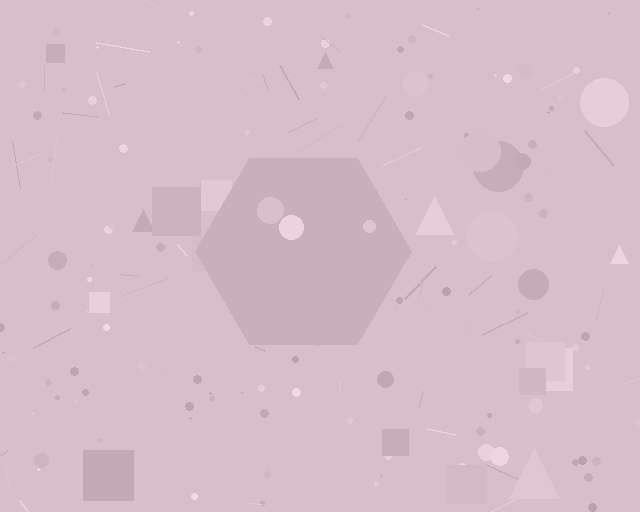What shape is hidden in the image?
A hexagon is hidden in the image.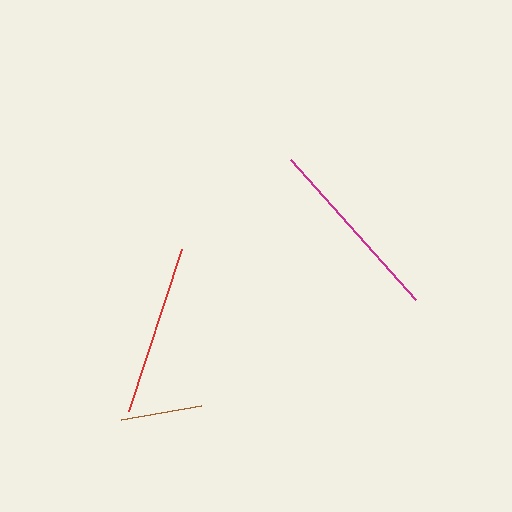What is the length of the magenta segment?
The magenta segment is approximately 188 pixels long.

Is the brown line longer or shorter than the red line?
The red line is longer than the brown line.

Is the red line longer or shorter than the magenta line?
The magenta line is longer than the red line.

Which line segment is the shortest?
The brown line is the shortest at approximately 81 pixels.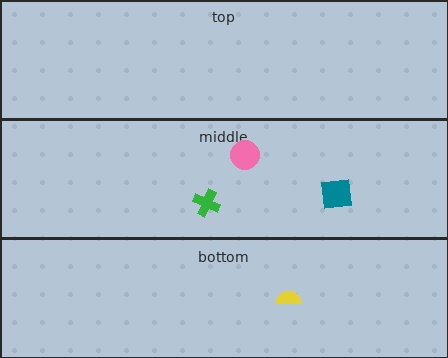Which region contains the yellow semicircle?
The bottom region.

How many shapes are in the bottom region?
1.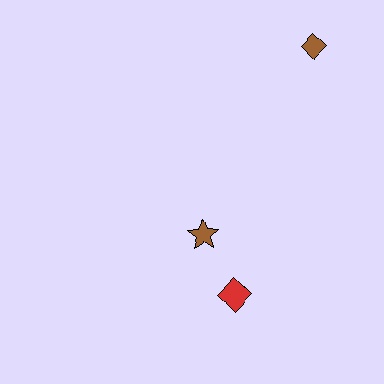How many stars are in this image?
There is 1 star.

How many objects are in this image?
There are 3 objects.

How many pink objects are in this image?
There are no pink objects.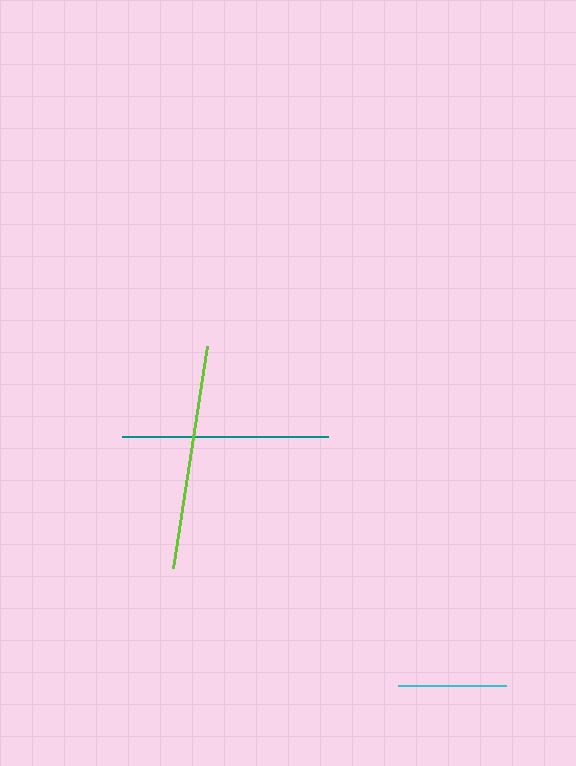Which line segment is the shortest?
The cyan line is the shortest at approximately 107 pixels.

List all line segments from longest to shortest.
From longest to shortest: lime, teal, cyan.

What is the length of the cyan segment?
The cyan segment is approximately 107 pixels long.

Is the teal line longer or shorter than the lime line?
The lime line is longer than the teal line.